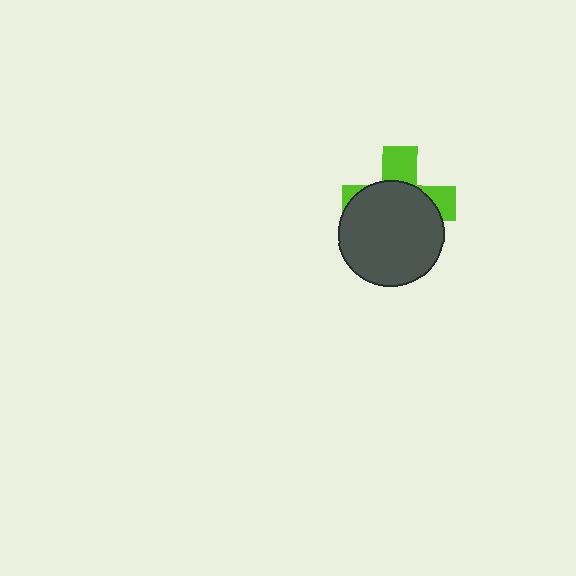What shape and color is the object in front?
The object in front is a dark gray circle.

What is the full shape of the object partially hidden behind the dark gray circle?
The partially hidden object is a lime cross.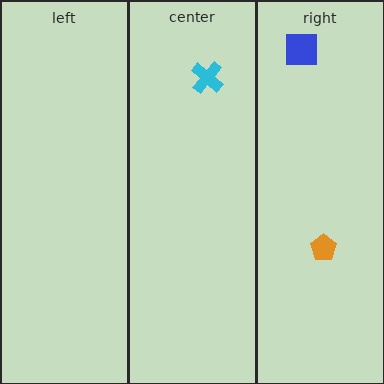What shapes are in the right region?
The orange pentagon, the blue square.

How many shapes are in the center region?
1.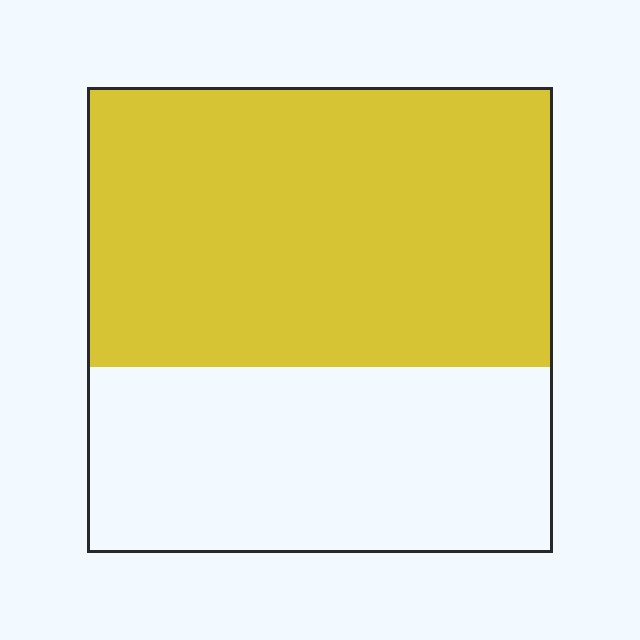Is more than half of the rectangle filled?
Yes.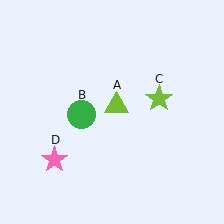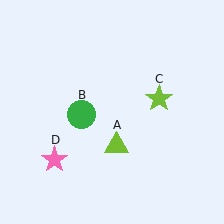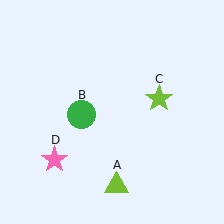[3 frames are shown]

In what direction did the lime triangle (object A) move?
The lime triangle (object A) moved down.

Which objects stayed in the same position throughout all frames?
Green circle (object B) and lime star (object C) and pink star (object D) remained stationary.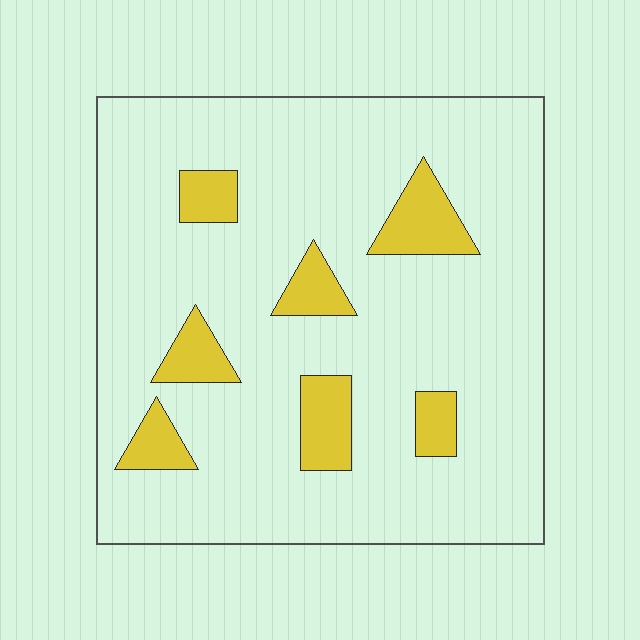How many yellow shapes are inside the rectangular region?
7.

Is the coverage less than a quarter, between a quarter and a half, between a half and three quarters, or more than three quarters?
Less than a quarter.